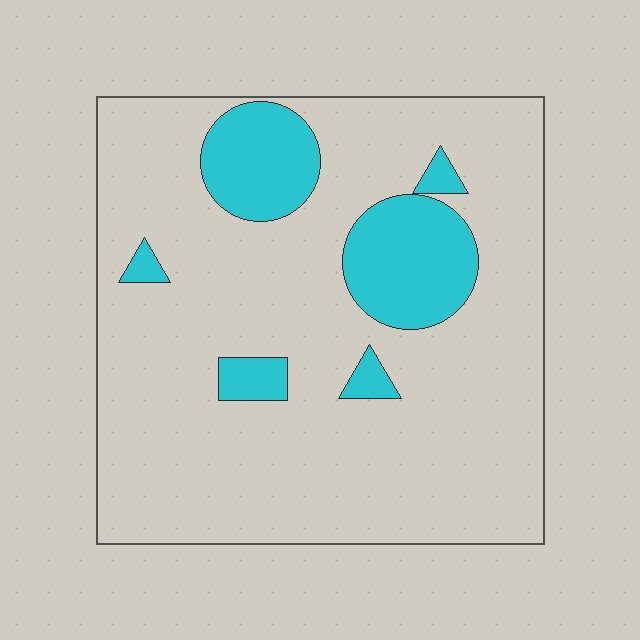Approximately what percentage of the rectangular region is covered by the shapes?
Approximately 15%.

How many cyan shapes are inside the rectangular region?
6.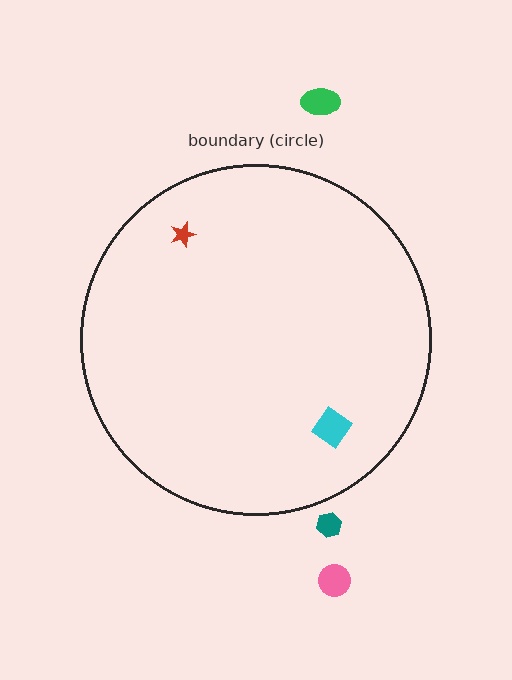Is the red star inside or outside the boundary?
Inside.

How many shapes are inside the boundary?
2 inside, 3 outside.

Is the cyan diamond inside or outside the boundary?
Inside.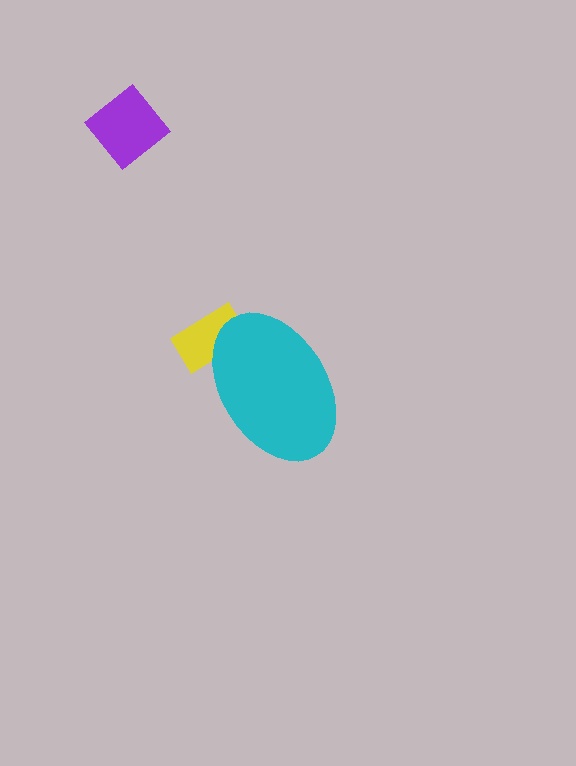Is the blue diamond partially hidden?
No, the blue diamond is fully visible.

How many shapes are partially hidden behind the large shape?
1 shape is partially hidden.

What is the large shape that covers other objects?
A cyan ellipse.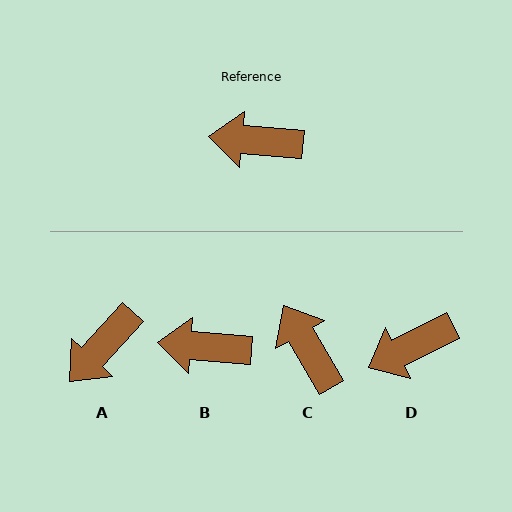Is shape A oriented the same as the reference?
No, it is off by about 53 degrees.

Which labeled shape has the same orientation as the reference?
B.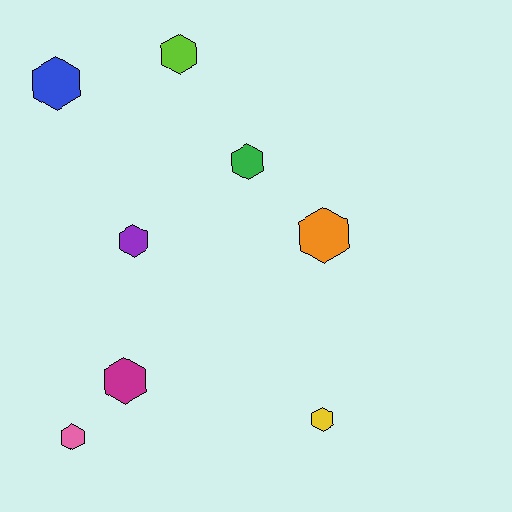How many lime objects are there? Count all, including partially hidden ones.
There is 1 lime object.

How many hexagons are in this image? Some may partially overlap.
There are 8 hexagons.